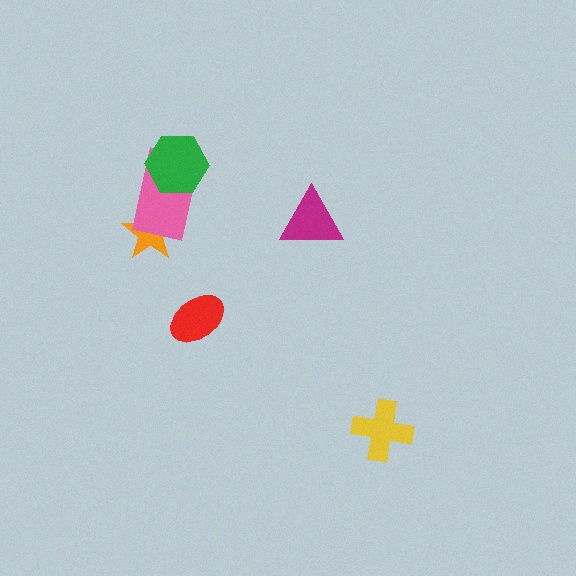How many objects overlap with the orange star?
1 object overlaps with the orange star.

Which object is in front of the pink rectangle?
The green hexagon is in front of the pink rectangle.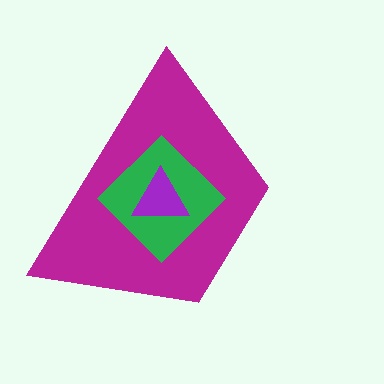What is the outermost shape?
The magenta trapezoid.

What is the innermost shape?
The purple triangle.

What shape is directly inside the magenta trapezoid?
The green diamond.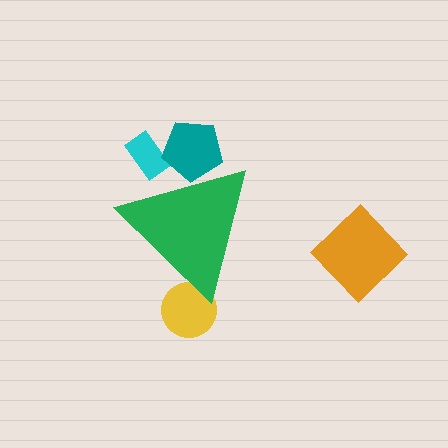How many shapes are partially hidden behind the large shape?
3 shapes are partially hidden.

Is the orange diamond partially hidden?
No, the orange diamond is fully visible.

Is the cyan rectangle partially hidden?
Yes, the cyan rectangle is partially hidden behind the green triangle.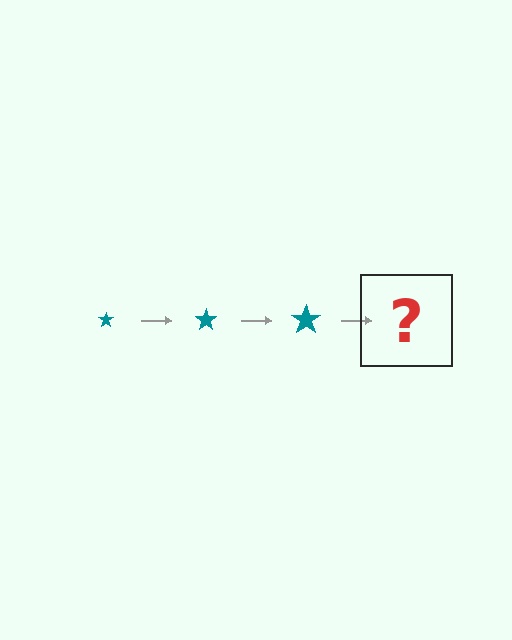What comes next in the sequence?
The next element should be a teal star, larger than the previous one.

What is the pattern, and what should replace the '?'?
The pattern is that the star gets progressively larger each step. The '?' should be a teal star, larger than the previous one.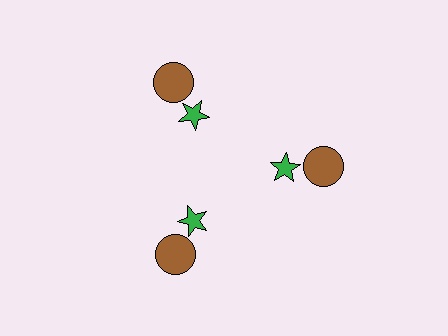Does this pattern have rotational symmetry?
Yes, this pattern has 3-fold rotational symmetry. It looks the same after rotating 120 degrees around the center.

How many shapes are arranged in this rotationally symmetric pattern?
There are 6 shapes, arranged in 3 groups of 2.